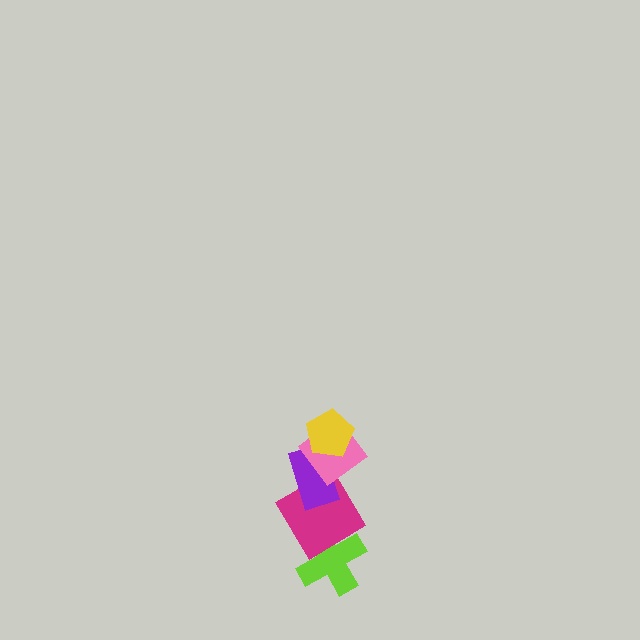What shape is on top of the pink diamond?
The yellow pentagon is on top of the pink diamond.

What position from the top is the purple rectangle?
The purple rectangle is 3rd from the top.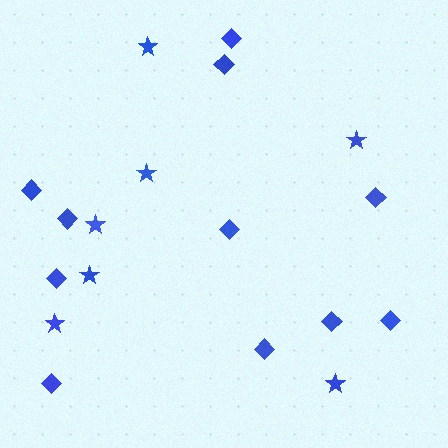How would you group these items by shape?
There are 2 groups: one group of diamonds (11) and one group of stars (7).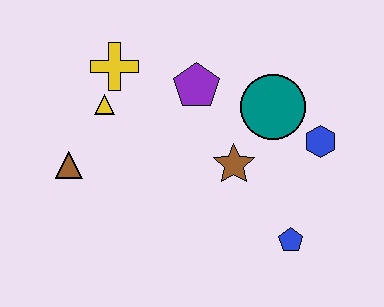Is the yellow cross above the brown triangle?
Yes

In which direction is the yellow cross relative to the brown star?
The yellow cross is to the left of the brown star.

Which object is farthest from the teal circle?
The brown triangle is farthest from the teal circle.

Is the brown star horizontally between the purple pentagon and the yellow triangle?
No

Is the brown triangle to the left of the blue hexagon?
Yes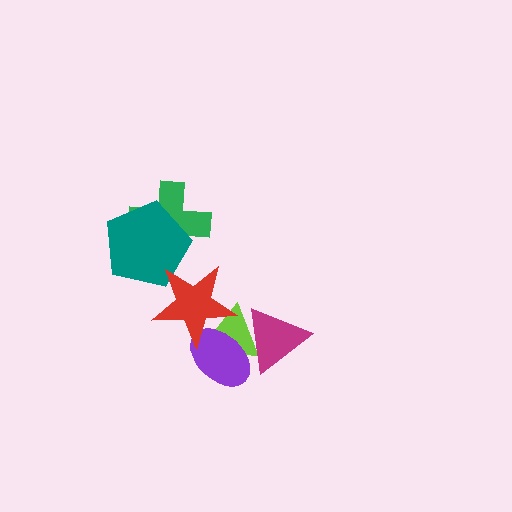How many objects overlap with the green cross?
1 object overlaps with the green cross.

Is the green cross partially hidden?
Yes, it is partially covered by another shape.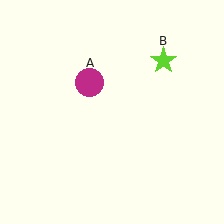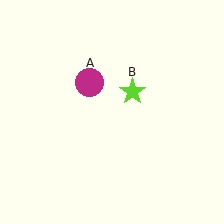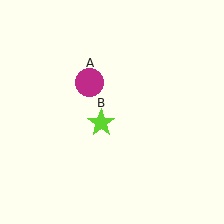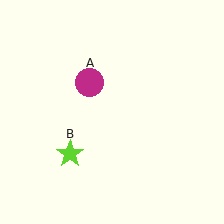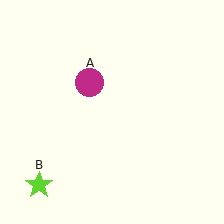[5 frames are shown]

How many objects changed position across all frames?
1 object changed position: lime star (object B).